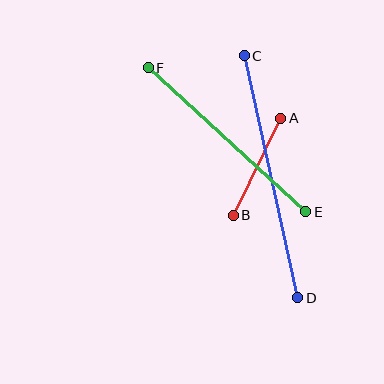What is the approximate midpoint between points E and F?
The midpoint is at approximately (227, 140) pixels.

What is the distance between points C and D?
The distance is approximately 248 pixels.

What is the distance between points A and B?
The distance is approximately 108 pixels.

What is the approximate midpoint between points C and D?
The midpoint is at approximately (271, 177) pixels.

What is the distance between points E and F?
The distance is approximately 213 pixels.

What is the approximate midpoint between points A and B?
The midpoint is at approximately (257, 167) pixels.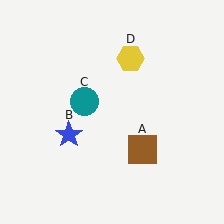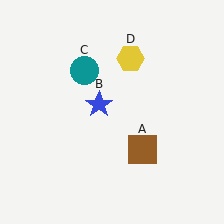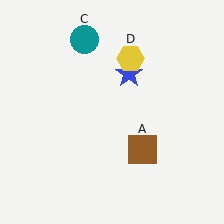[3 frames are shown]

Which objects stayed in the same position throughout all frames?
Brown square (object A) and yellow hexagon (object D) remained stationary.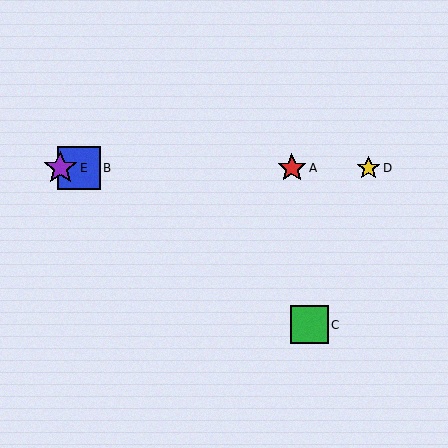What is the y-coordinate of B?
Object B is at y≈168.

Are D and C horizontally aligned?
No, D is at y≈168 and C is at y≈325.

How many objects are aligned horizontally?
4 objects (A, B, D, E) are aligned horizontally.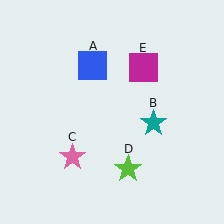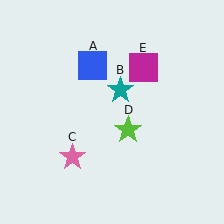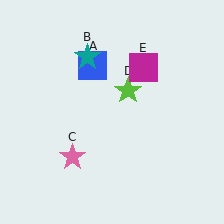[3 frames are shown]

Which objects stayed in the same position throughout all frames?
Blue square (object A) and pink star (object C) and magenta square (object E) remained stationary.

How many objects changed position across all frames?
2 objects changed position: teal star (object B), lime star (object D).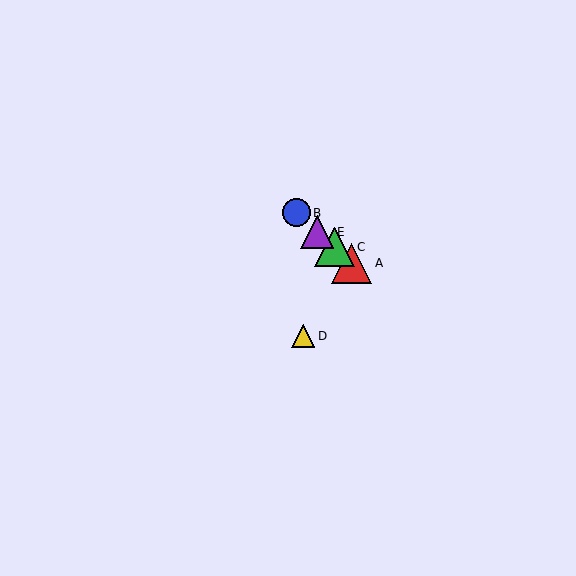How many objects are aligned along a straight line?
4 objects (A, B, C, E) are aligned along a straight line.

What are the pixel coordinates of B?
Object B is at (296, 213).